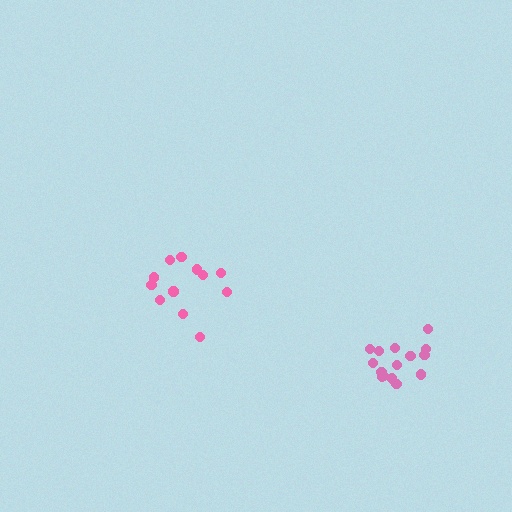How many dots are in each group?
Group 1: 15 dots, Group 2: 12 dots (27 total).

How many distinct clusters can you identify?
There are 2 distinct clusters.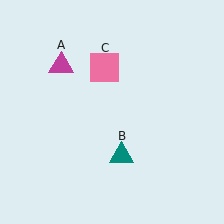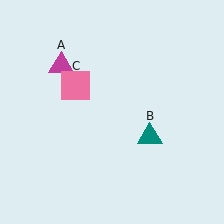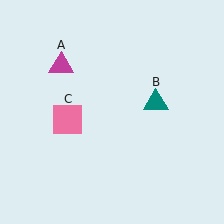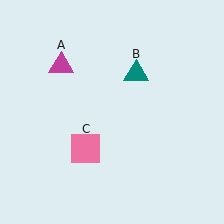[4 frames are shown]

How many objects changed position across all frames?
2 objects changed position: teal triangle (object B), pink square (object C).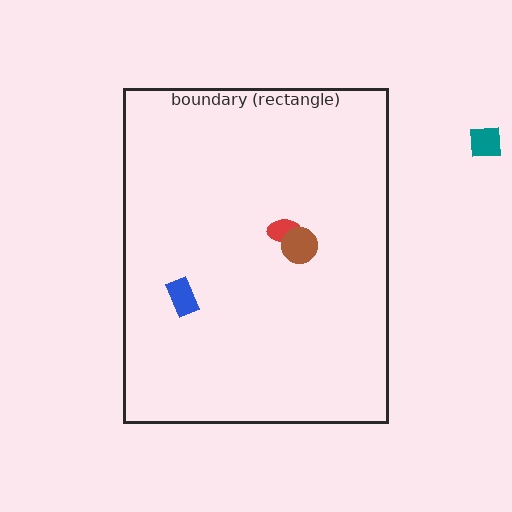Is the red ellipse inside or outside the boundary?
Inside.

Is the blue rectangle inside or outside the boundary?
Inside.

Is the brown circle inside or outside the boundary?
Inside.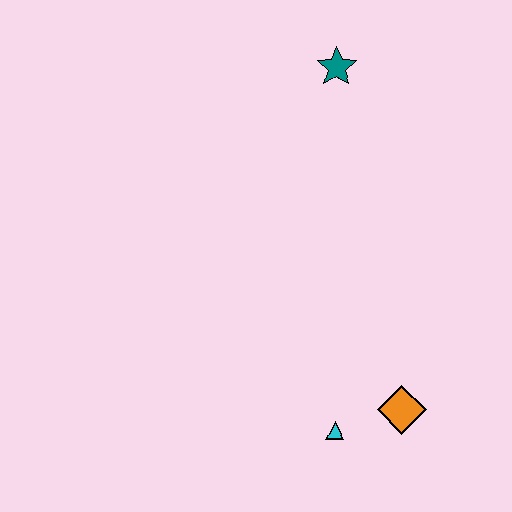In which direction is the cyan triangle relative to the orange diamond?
The cyan triangle is to the left of the orange diamond.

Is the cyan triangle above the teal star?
No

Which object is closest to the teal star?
The orange diamond is closest to the teal star.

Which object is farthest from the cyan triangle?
The teal star is farthest from the cyan triangle.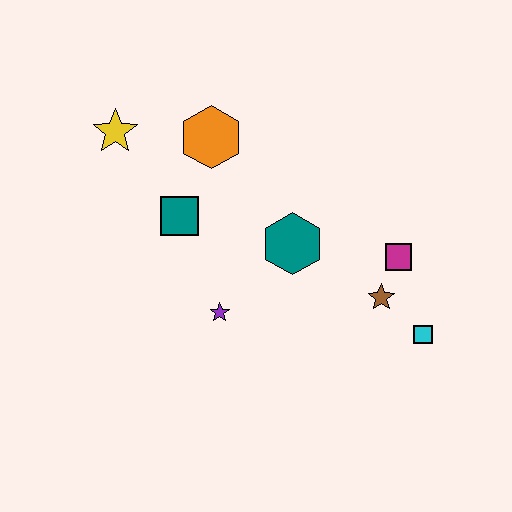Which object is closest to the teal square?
The orange hexagon is closest to the teal square.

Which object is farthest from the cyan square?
The yellow star is farthest from the cyan square.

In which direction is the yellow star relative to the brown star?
The yellow star is to the left of the brown star.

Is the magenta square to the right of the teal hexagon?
Yes